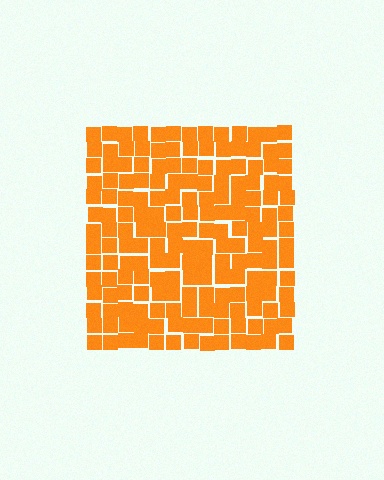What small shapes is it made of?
It is made of small squares.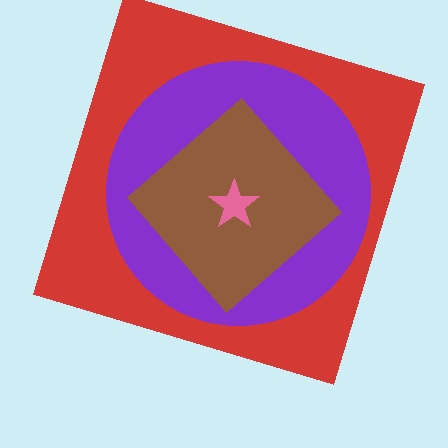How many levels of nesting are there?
4.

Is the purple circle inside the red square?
Yes.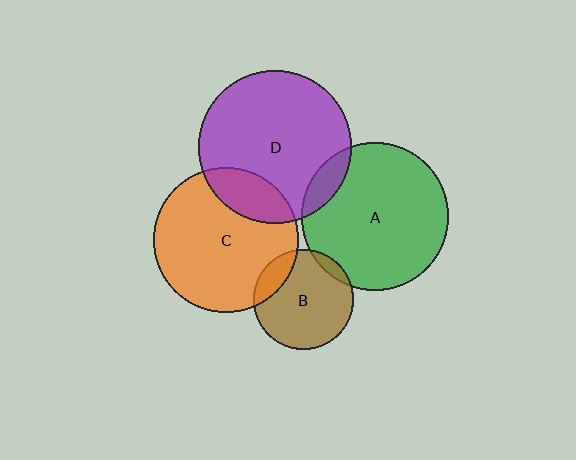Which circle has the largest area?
Circle D (purple).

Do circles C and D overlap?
Yes.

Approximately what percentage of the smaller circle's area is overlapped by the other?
Approximately 20%.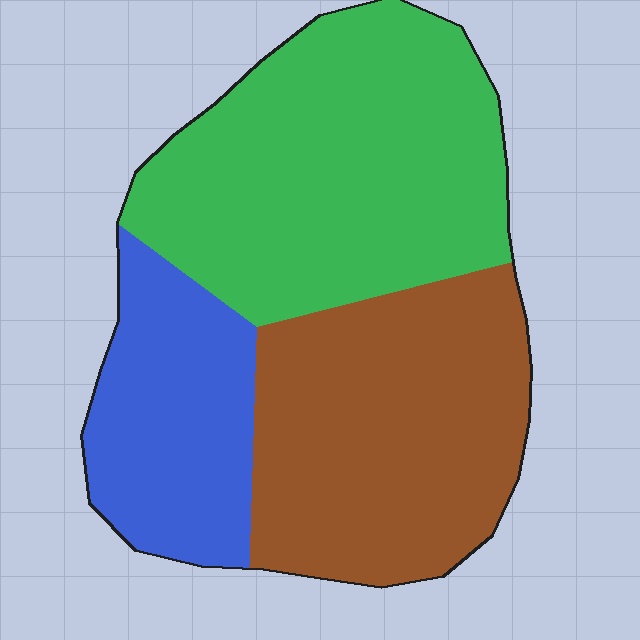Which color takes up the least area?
Blue, at roughly 20%.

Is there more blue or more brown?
Brown.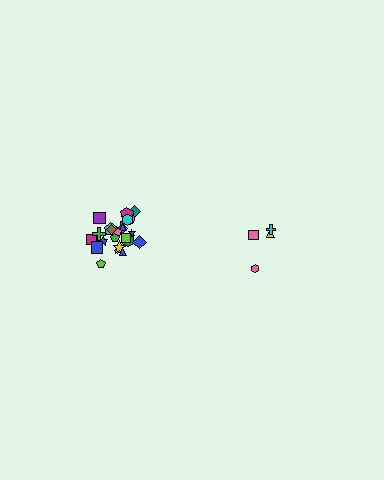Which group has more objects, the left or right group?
The left group.